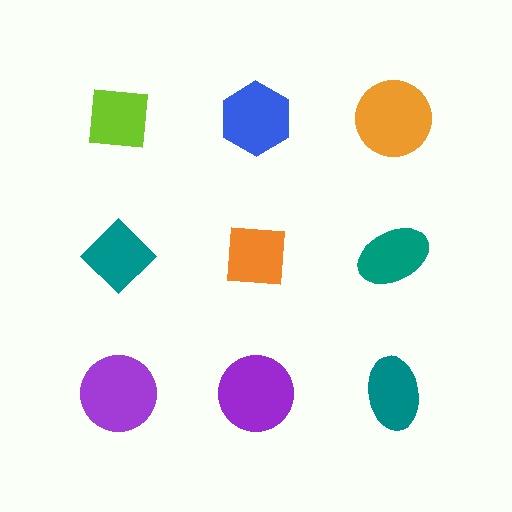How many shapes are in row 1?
3 shapes.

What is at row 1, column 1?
A lime square.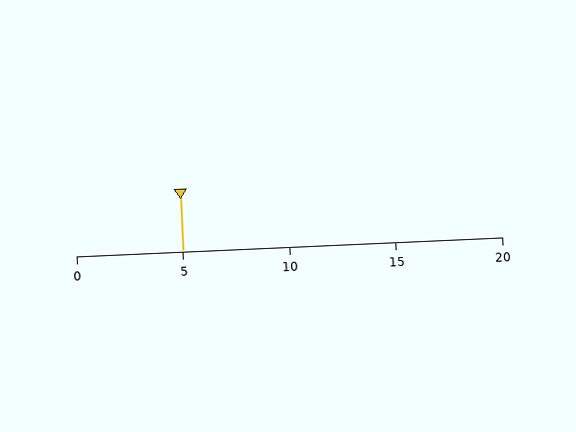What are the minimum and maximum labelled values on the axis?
The axis runs from 0 to 20.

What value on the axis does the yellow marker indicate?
The marker indicates approximately 5.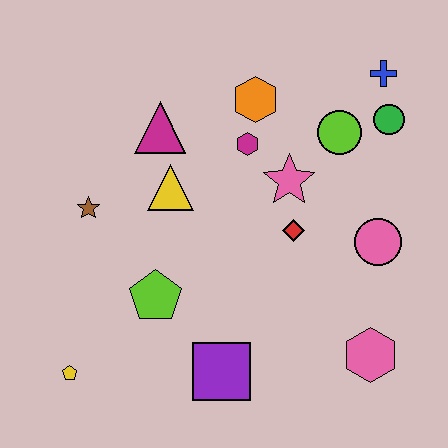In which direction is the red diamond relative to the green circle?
The red diamond is below the green circle.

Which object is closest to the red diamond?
The pink star is closest to the red diamond.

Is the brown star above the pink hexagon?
Yes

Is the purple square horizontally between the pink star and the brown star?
Yes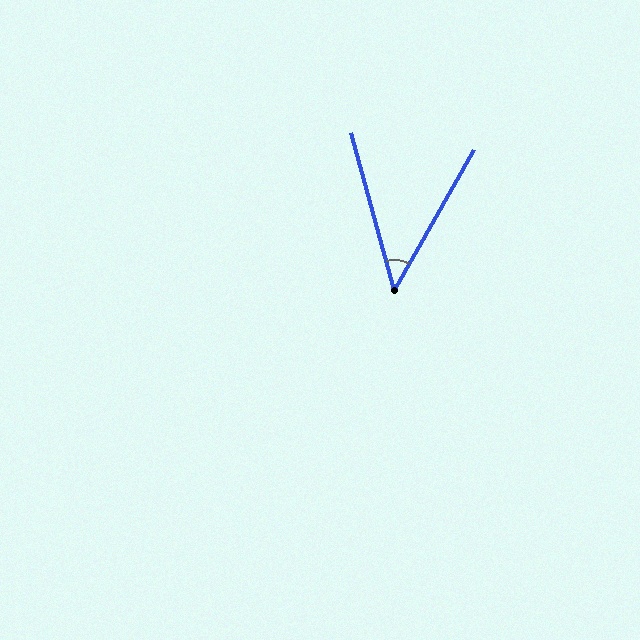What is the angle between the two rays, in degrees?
Approximately 45 degrees.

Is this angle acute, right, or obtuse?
It is acute.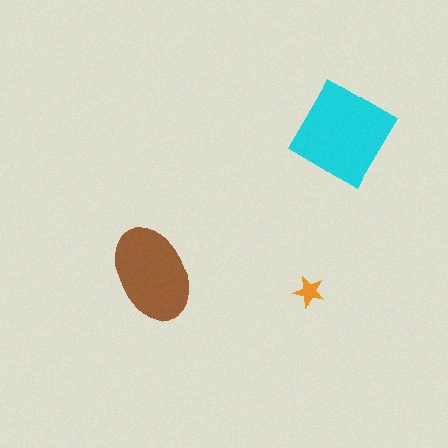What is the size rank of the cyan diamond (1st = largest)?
1st.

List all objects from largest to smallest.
The cyan diamond, the brown ellipse, the orange star.